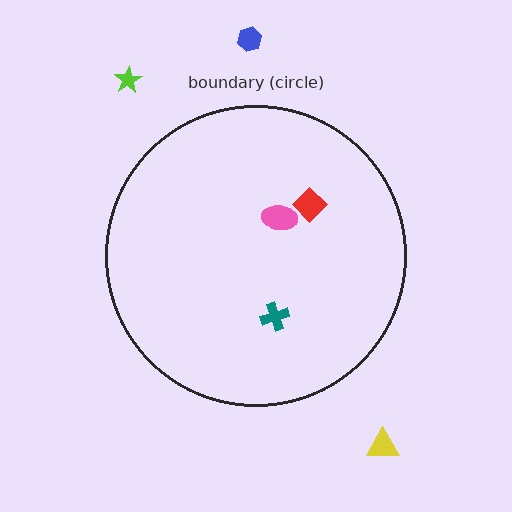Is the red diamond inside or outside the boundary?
Inside.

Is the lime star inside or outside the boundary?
Outside.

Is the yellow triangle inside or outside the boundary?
Outside.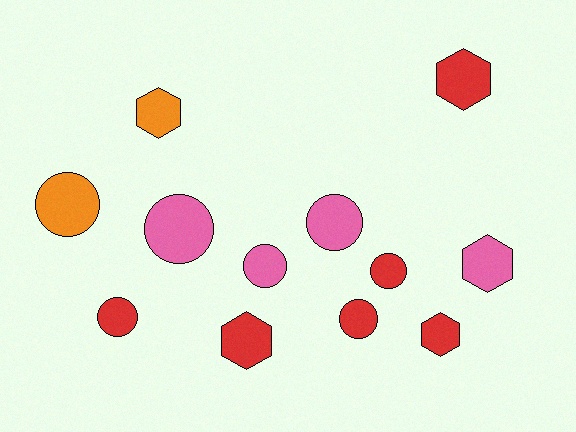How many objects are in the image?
There are 12 objects.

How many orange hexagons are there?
There is 1 orange hexagon.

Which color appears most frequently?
Red, with 6 objects.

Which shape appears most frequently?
Circle, with 7 objects.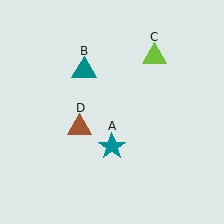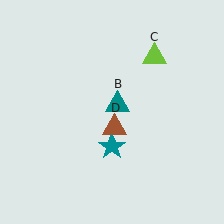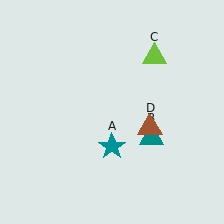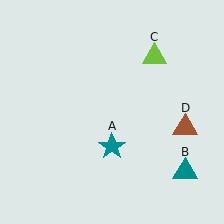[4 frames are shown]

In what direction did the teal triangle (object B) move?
The teal triangle (object B) moved down and to the right.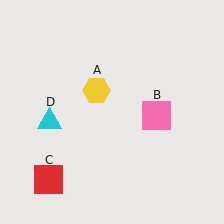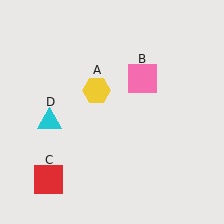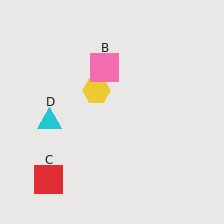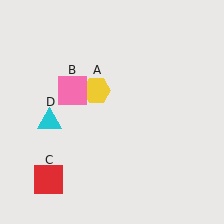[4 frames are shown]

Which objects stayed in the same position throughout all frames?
Yellow hexagon (object A) and red square (object C) and cyan triangle (object D) remained stationary.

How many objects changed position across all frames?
1 object changed position: pink square (object B).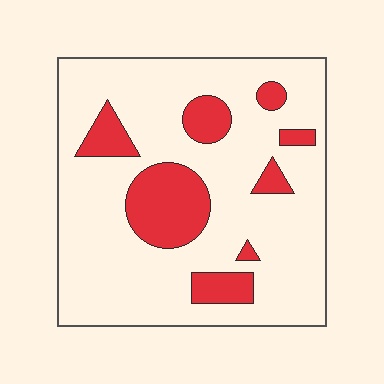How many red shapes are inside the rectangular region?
8.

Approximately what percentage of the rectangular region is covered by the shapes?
Approximately 20%.